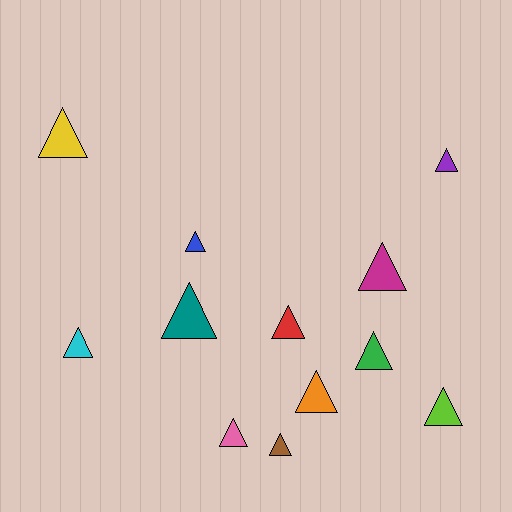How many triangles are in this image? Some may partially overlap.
There are 12 triangles.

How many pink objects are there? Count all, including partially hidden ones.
There is 1 pink object.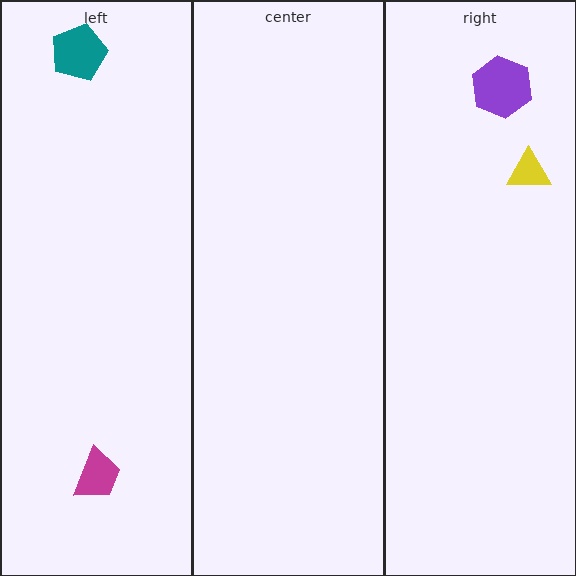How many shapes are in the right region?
2.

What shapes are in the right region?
The purple hexagon, the yellow triangle.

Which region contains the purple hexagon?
The right region.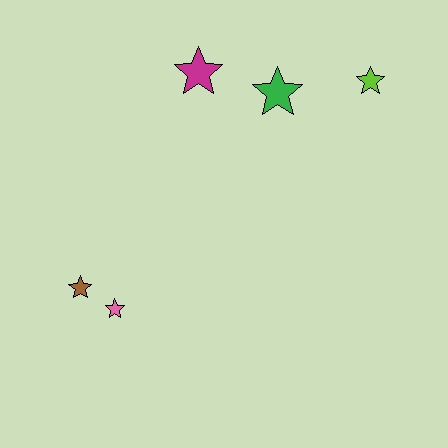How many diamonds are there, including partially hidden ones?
There are no diamonds.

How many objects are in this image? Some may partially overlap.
There are 5 objects.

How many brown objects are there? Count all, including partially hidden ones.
There is 1 brown object.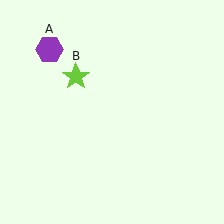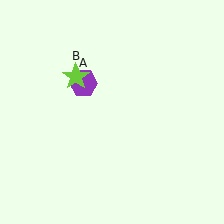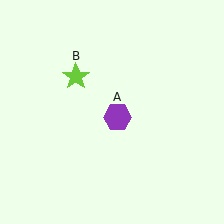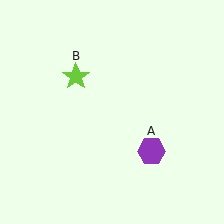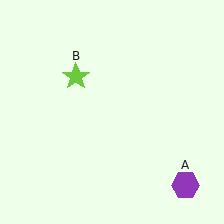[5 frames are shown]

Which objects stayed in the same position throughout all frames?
Lime star (object B) remained stationary.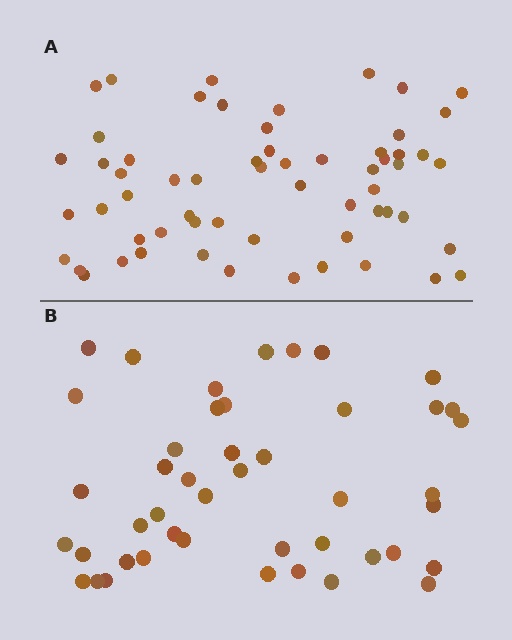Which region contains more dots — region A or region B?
Region A (the top region) has more dots.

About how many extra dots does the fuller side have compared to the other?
Region A has approximately 15 more dots than region B.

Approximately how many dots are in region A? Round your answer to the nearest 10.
About 60 dots.